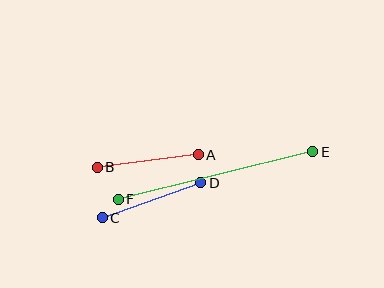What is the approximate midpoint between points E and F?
The midpoint is at approximately (216, 175) pixels.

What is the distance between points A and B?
The distance is approximately 102 pixels.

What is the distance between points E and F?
The distance is approximately 200 pixels.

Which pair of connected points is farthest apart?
Points E and F are farthest apart.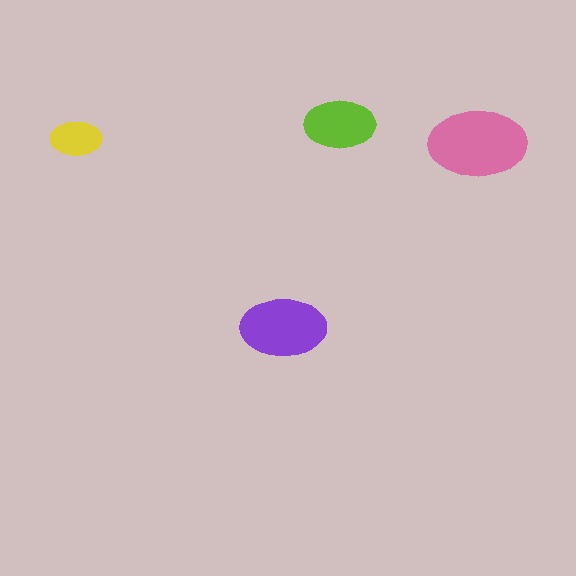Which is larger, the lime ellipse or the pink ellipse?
The pink one.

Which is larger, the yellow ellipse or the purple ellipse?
The purple one.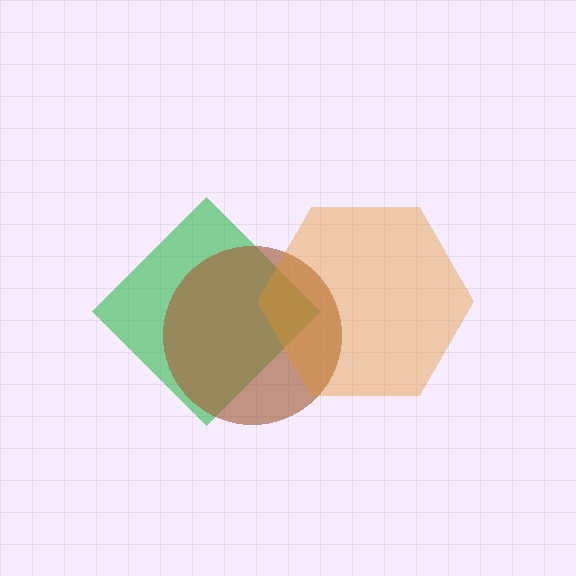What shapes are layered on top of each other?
The layered shapes are: a green diamond, a brown circle, an orange hexagon.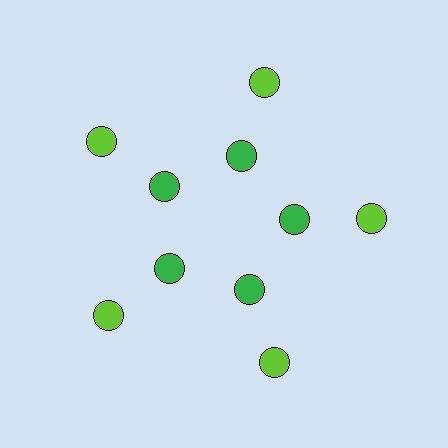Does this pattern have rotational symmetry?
Yes, this pattern has 5-fold rotational symmetry. It looks the same after rotating 72 degrees around the center.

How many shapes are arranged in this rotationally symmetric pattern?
There are 10 shapes, arranged in 5 groups of 2.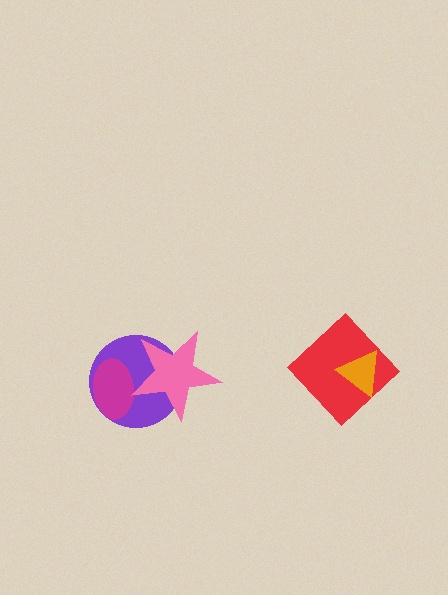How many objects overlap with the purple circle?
2 objects overlap with the purple circle.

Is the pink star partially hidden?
No, no other shape covers it.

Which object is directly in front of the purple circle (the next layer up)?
The magenta ellipse is directly in front of the purple circle.